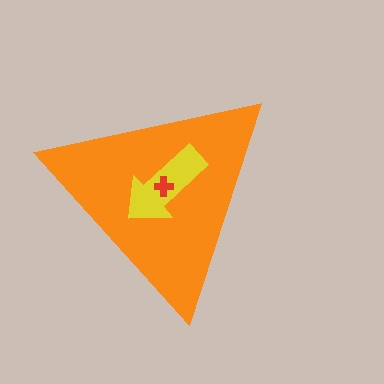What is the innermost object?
The red cross.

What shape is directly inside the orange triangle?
The yellow arrow.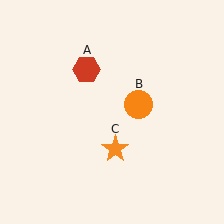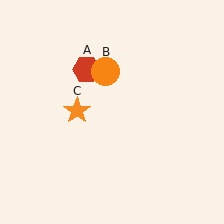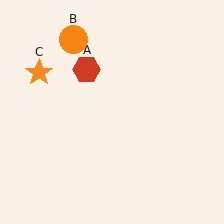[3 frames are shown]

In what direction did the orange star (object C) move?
The orange star (object C) moved up and to the left.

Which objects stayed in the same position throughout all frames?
Red hexagon (object A) remained stationary.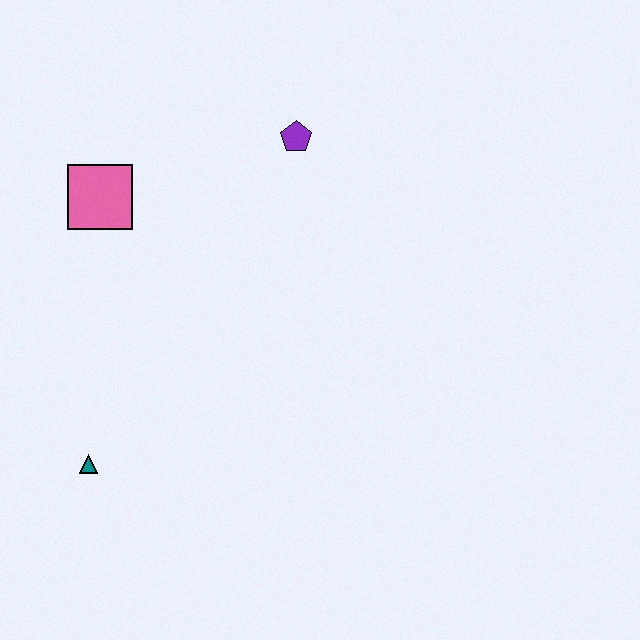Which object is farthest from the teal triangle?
The purple pentagon is farthest from the teal triangle.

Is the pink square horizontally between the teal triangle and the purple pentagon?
Yes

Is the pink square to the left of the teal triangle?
No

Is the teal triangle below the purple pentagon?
Yes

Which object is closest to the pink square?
The purple pentagon is closest to the pink square.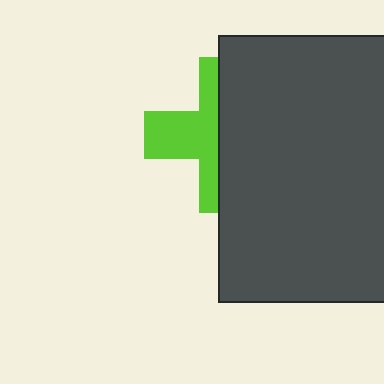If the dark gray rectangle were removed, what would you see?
You would see the complete lime cross.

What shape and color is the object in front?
The object in front is a dark gray rectangle.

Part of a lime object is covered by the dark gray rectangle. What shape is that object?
It is a cross.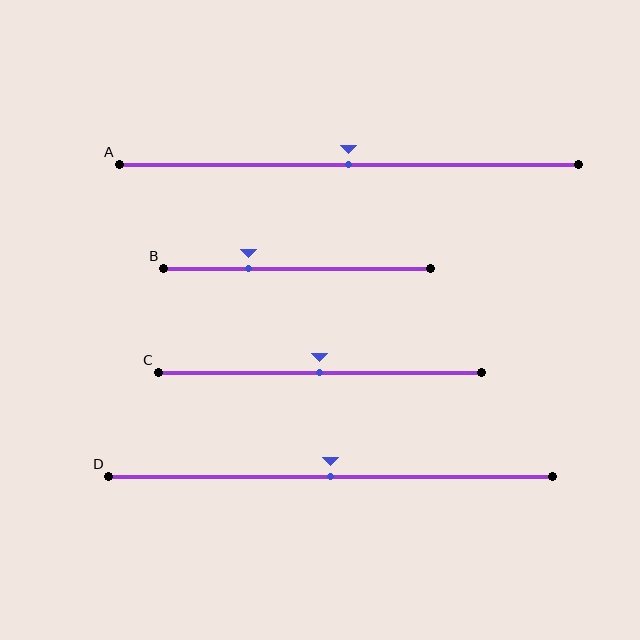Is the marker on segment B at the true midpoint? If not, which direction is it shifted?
No, the marker on segment B is shifted to the left by about 18% of the segment length.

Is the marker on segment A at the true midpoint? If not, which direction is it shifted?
Yes, the marker on segment A is at the true midpoint.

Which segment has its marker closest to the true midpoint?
Segment A has its marker closest to the true midpoint.